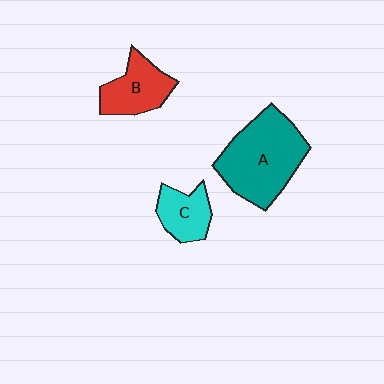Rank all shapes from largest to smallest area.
From largest to smallest: A (teal), B (red), C (cyan).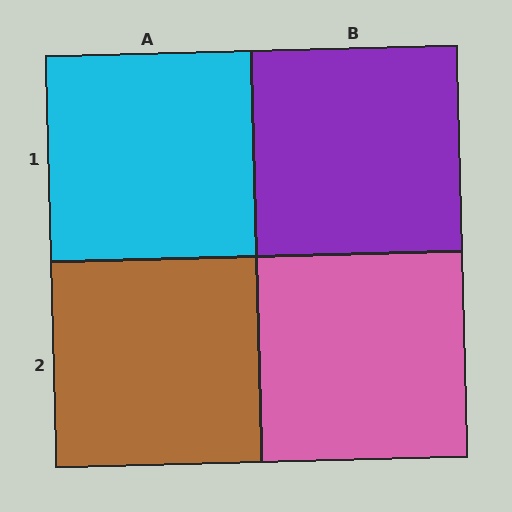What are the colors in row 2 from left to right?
Brown, pink.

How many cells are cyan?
1 cell is cyan.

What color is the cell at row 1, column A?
Cyan.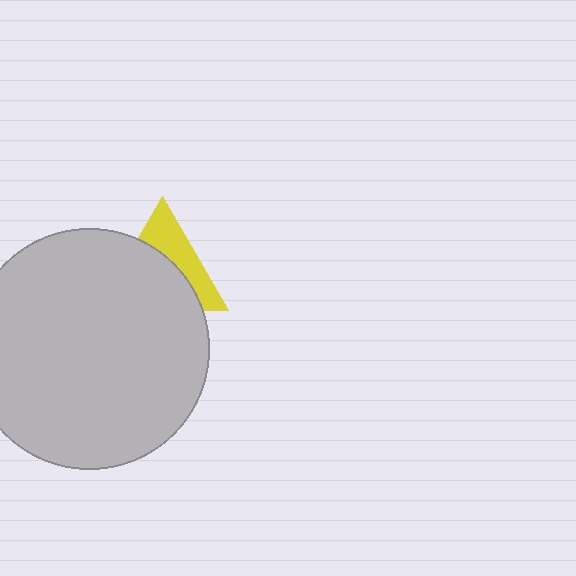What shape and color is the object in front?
The object in front is a light gray circle.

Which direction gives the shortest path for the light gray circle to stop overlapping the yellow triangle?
Moving down gives the shortest separation.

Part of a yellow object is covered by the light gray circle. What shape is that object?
It is a triangle.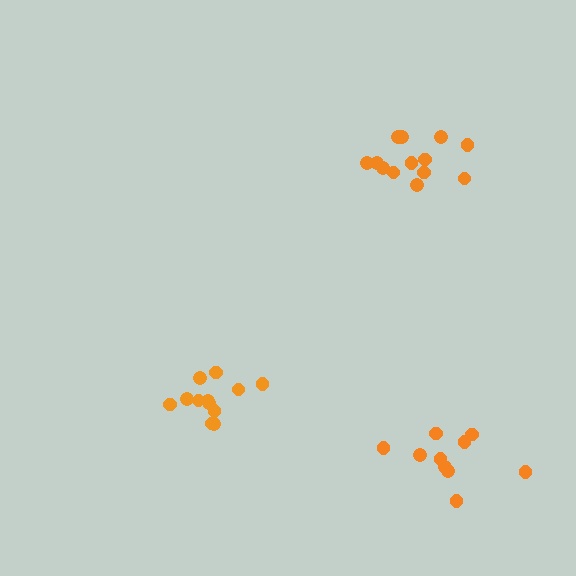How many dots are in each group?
Group 1: 10 dots, Group 2: 12 dots, Group 3: 13 dots (35 total).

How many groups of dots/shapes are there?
There are 3 groups.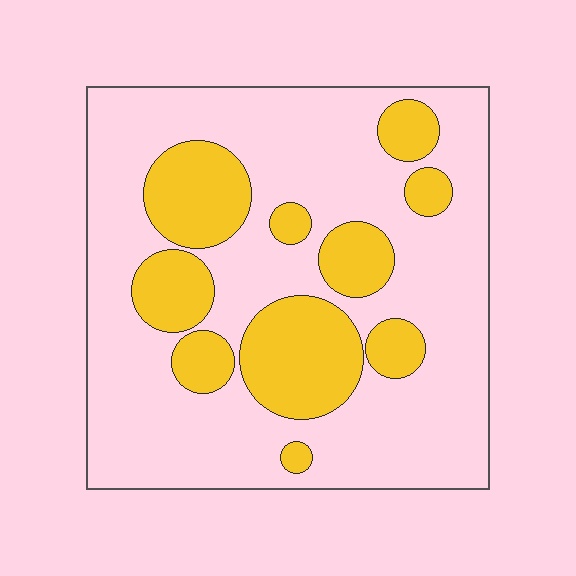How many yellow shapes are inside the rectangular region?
10.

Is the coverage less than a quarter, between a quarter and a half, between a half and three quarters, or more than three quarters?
Between a quarter and a half.